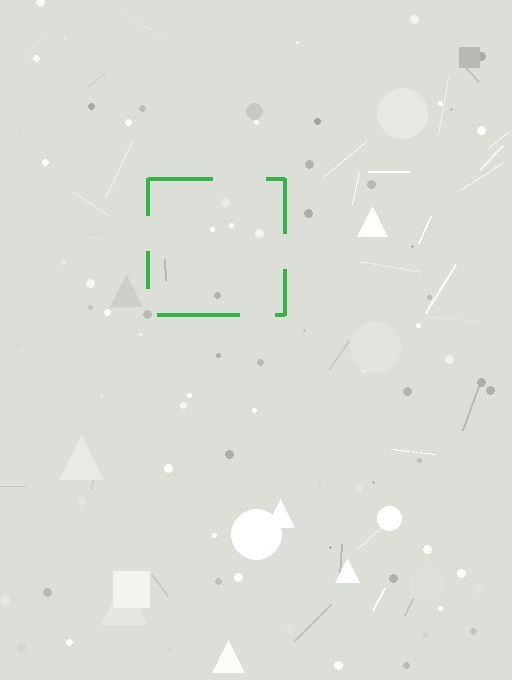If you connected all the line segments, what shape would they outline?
They would outline a square.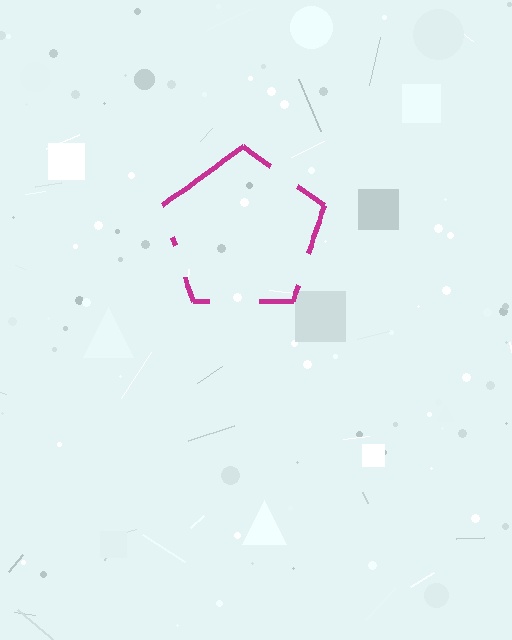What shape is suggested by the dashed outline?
The dashed outline suggests a pentagon.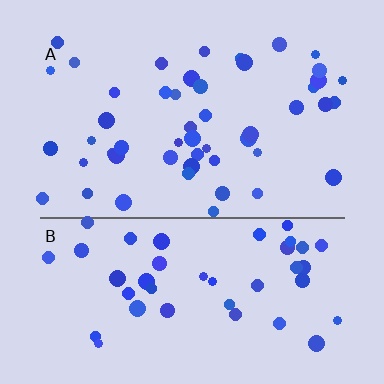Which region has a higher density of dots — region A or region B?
A (the top).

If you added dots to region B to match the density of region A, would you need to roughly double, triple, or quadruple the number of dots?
Approximately double.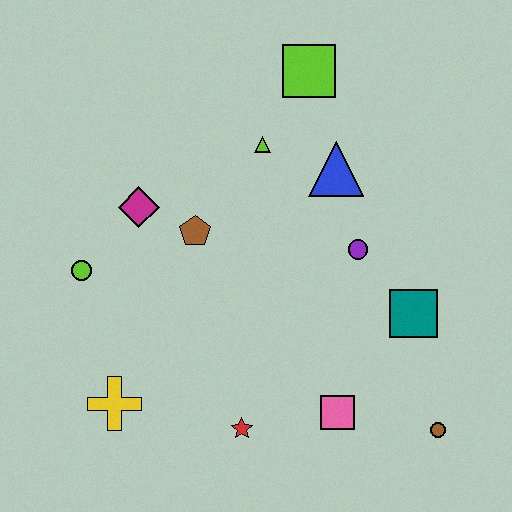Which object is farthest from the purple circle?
The yellow cross is farthest from the purple circle.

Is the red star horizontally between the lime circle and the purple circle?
Yes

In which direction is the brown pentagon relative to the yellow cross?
The brown pentagon is above the yellow cross.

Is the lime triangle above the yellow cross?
Yes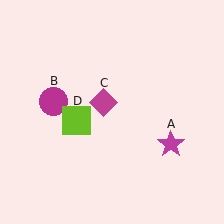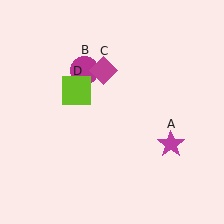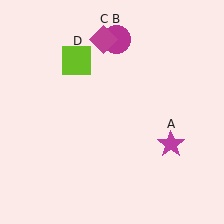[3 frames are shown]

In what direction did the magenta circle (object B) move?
The magenta circle (object B) moved up and to the right.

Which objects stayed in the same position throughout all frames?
Magenta star (object A) remained stationary.